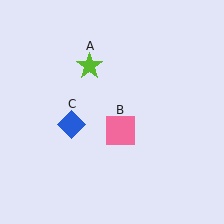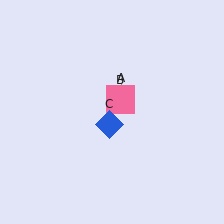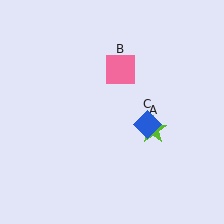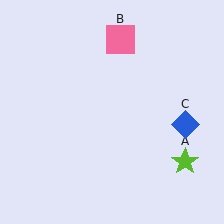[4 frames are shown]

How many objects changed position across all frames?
3 objects changed position: lime star (object A), pink square (object B), blue diamond (object C).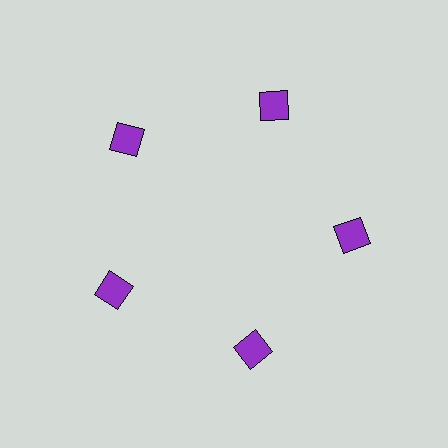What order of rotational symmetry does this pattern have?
This pattern has 5-fold rotational symmetry.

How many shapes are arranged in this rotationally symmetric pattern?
There are 5 shapes, arranged in 5 groups of 1.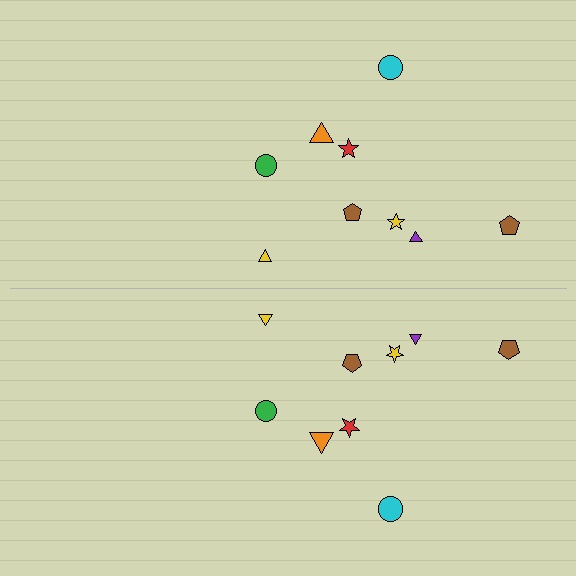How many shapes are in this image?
There are 18 shapes in this image.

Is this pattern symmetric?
Yes, this pattern has bilateral (reflection) symmetry.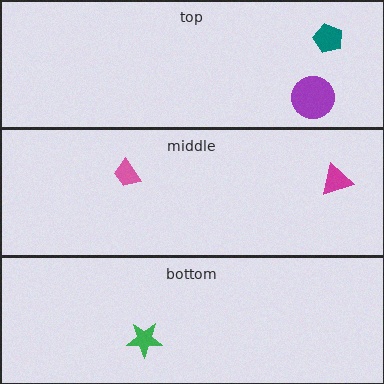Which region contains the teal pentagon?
The top region.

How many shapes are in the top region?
2.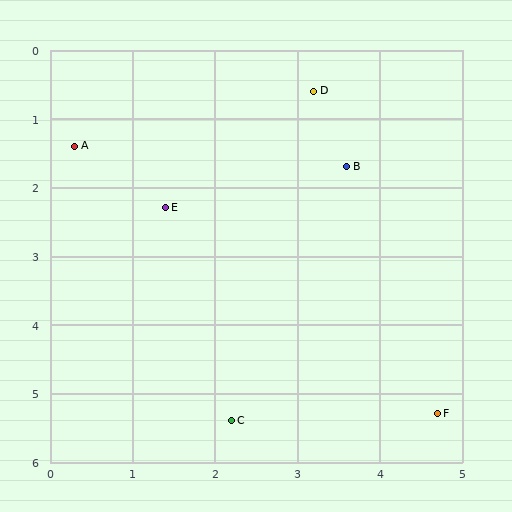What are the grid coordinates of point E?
Point E is at approximately (1.4, 2.3).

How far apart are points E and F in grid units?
Points E and F are about 4.5 grid units apart.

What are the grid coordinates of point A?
Point A is at approximately (0.3, 1.4).